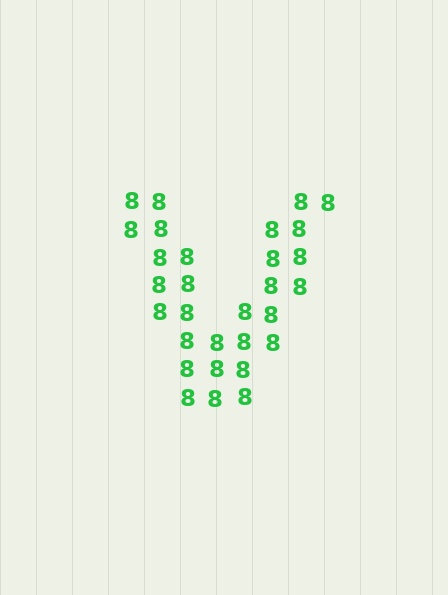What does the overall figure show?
The overall figure shows the letter V.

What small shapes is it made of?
It is made of small digit 8's.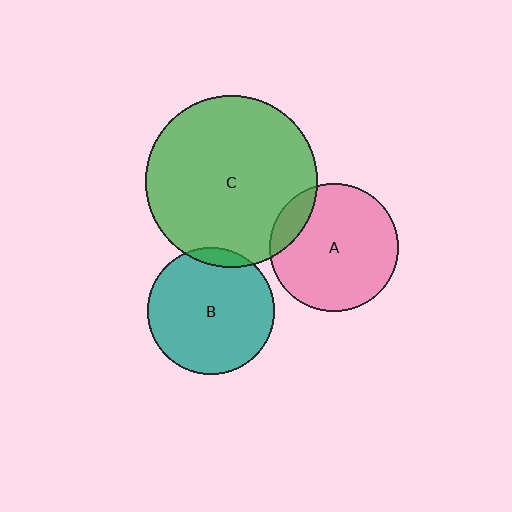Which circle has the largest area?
Circle C (green).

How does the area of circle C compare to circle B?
Approximately 1.8 times.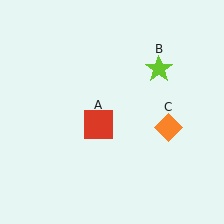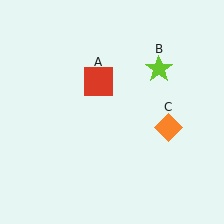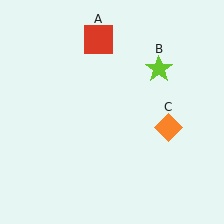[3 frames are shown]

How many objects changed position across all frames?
1 object changed position: red square (object A).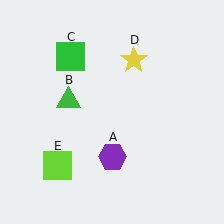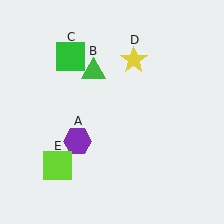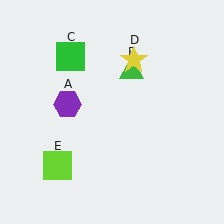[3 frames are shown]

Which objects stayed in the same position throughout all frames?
Green square (object C) and yellow star (object D) and lime square (object E) remained stationary.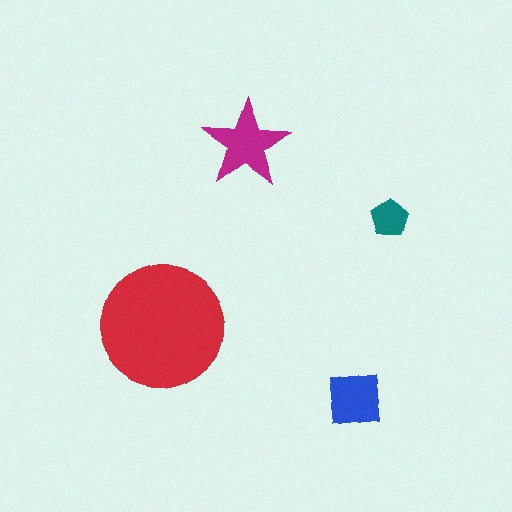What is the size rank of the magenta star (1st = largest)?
2nd.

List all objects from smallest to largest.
The teal pentagon, the blue square, the magenta star, the red circle.